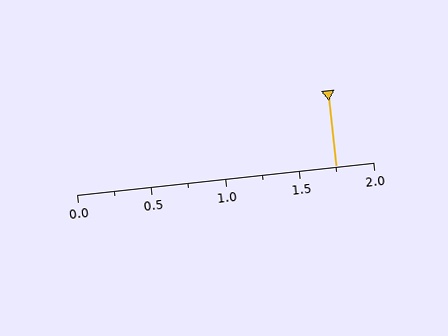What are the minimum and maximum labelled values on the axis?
The axis runs from 0.0 to 2.0.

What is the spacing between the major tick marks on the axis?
The major ticks are spaced 0.5 apart.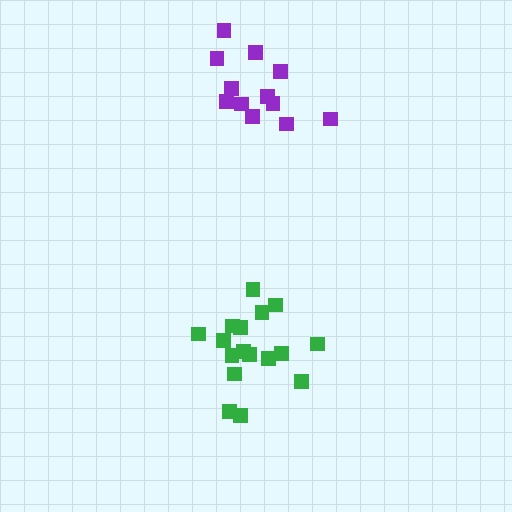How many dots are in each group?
Group 1: 17 dots, Group 2: 12 dots (29 total).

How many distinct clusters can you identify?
There are 2 distinct clusters.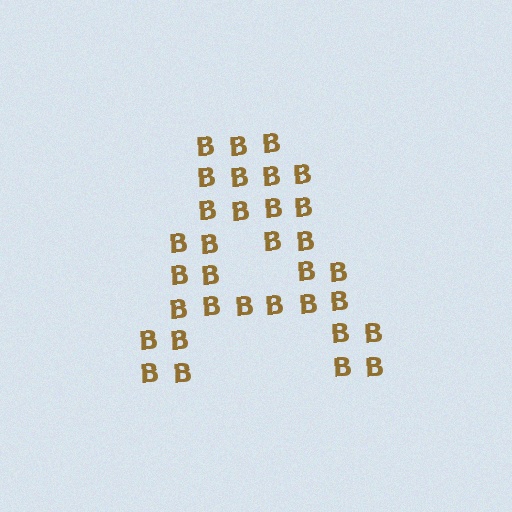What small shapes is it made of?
It is made of small letter B's.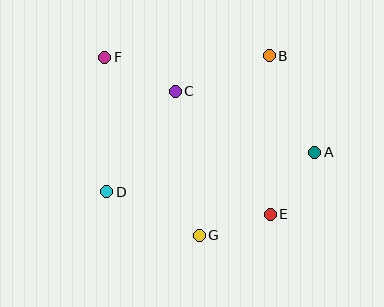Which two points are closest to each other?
Points E and G are closest to each other.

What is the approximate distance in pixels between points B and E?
The distance between B and E is approximately 159 pixels.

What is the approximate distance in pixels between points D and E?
The distance between D and E is approximately 165 pixels.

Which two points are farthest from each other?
Points A and F are farthest from each other.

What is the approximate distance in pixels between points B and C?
The distance between B and C is approximately 100 pixels.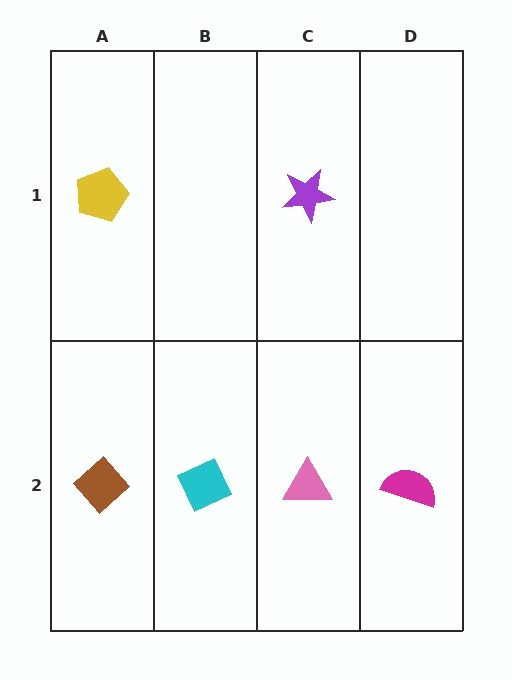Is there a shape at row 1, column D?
No, that cell is empty.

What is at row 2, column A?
A brown diamond.